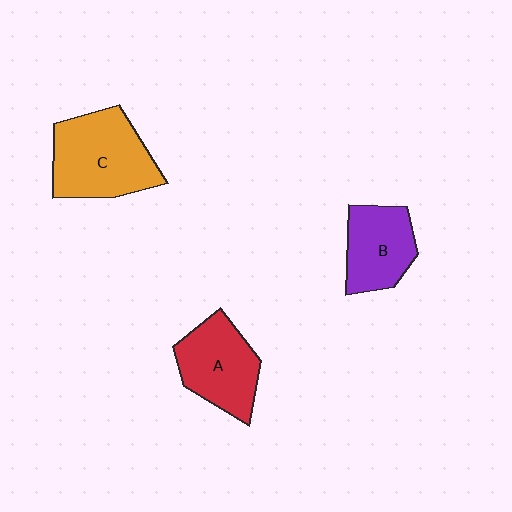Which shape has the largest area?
Shape C (orange).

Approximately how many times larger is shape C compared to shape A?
Approximately 1.3 times.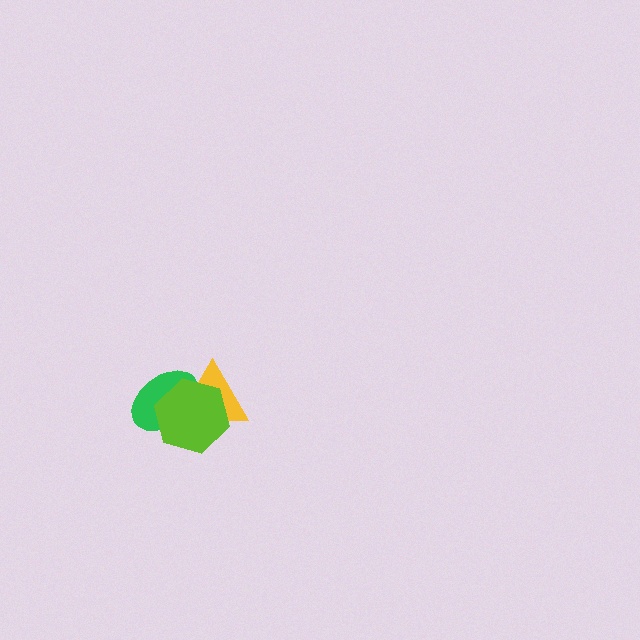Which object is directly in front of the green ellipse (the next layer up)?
The yellow triangle is directly in front of the green ellipse.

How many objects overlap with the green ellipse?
2 objects overlap with the green ellipse.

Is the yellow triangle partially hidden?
Yes, it is partially covered by another shape.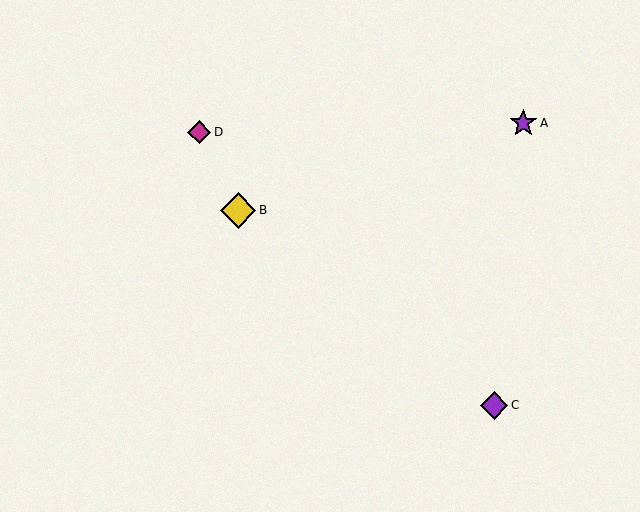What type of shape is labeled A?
Shape A is a purple star.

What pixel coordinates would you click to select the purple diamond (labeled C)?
Click at (494, 405) to select the purple diamond C.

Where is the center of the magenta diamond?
The center of the magenta diamond is at (199, 132).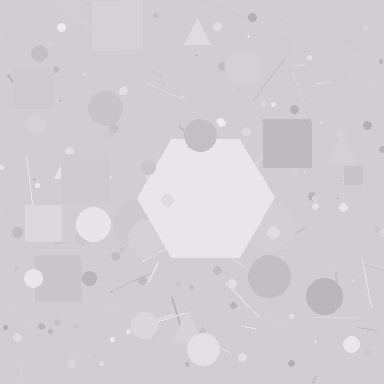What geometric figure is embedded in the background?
A hexagon is embedded in the background.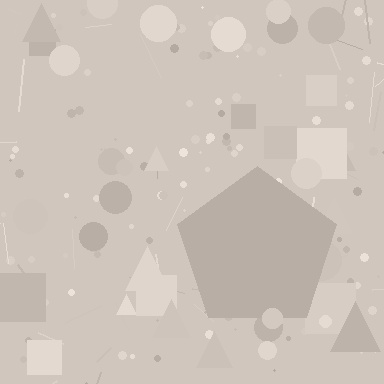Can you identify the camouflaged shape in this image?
The camouflaged shape is a pentagon.